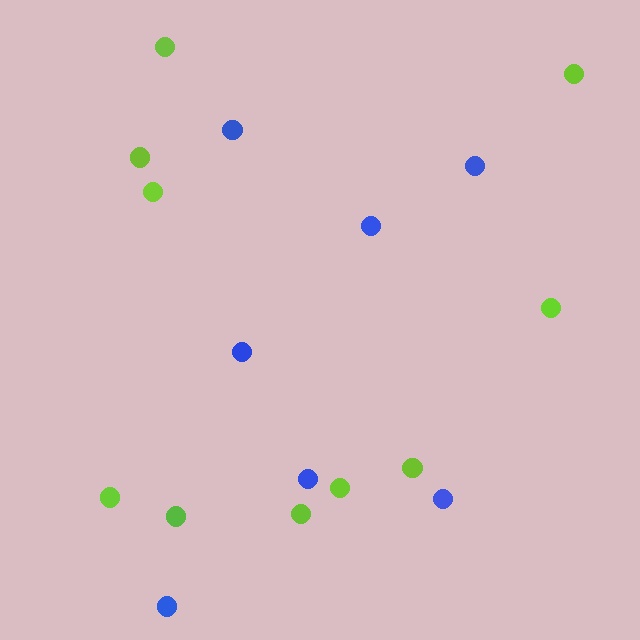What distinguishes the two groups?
There are 2 groups: one group of lime circles (10) and one group of blue circles (7).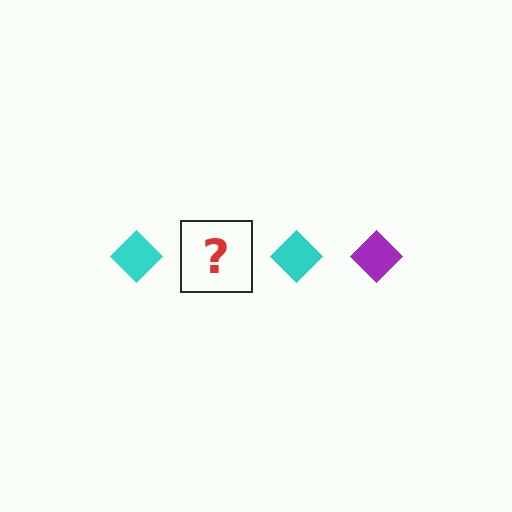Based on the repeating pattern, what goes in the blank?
The blank should be a purple diamond.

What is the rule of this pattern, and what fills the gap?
The rule is that the pattern cycles through cyan, purple diamonds. The gap should be filled with a purple diamond.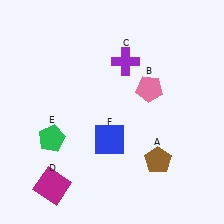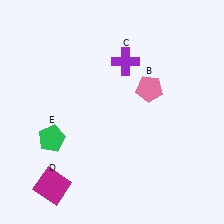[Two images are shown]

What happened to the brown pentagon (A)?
The brown pentagon (A) was removed in Image 2. It was in the bottom-right area of Image 1.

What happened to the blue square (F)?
The blue square (F) was removed in Image 2. It was in the bottom-left area of Image 1.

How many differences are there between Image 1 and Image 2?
There are 2 differences between the two images.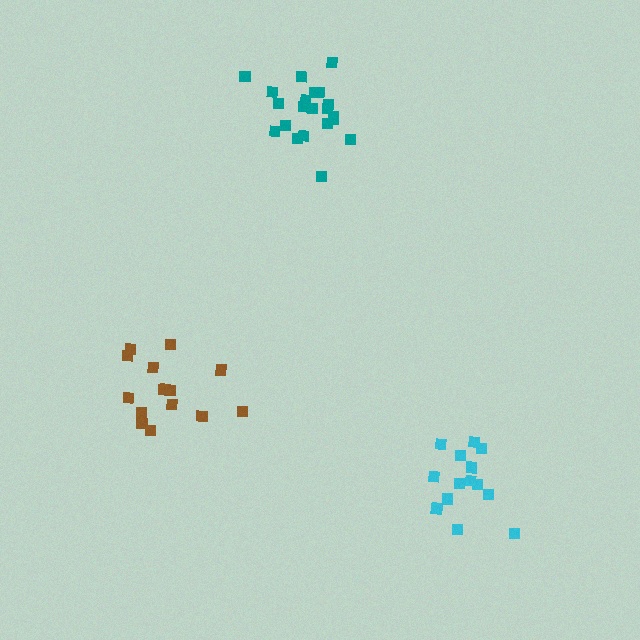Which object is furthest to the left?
The brown cluster is leftmost.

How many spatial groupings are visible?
There are 3 spatial groupings.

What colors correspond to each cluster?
The clusters are colored: brown, cyan, teal.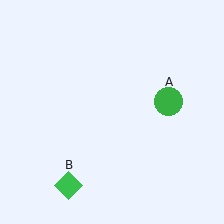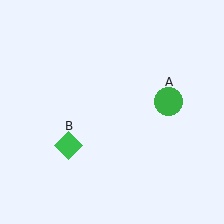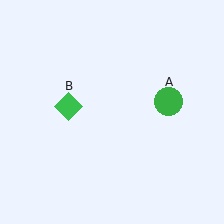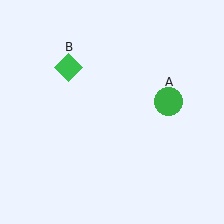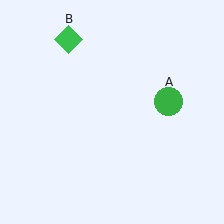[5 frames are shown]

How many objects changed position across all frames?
1 object changed position: green diamond (object B).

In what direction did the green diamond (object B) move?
The green diamond (object B) moved up.